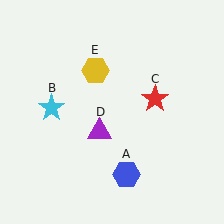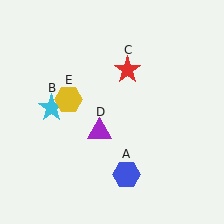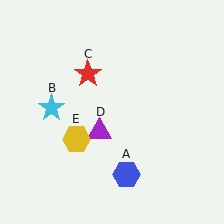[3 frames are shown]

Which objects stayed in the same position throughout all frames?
Blue hexagon (object A) and cyan star (object B) and purple triangle (object D) remained stationary.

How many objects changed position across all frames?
2 objects changed position: red star (object C), yellow hexagon (object E).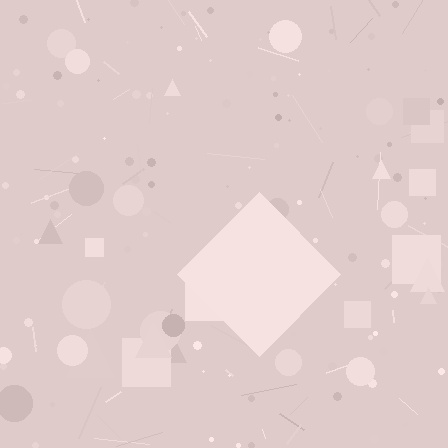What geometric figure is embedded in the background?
A diamond is embedded in the background.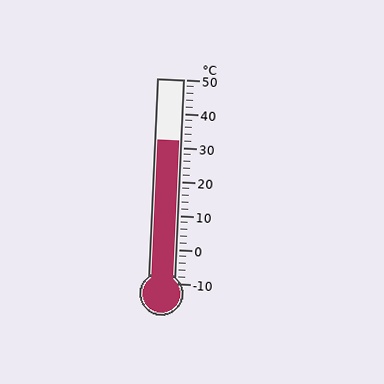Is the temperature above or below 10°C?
The temperature is above 10°C.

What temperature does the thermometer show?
The thermometer shows approximately 32°C.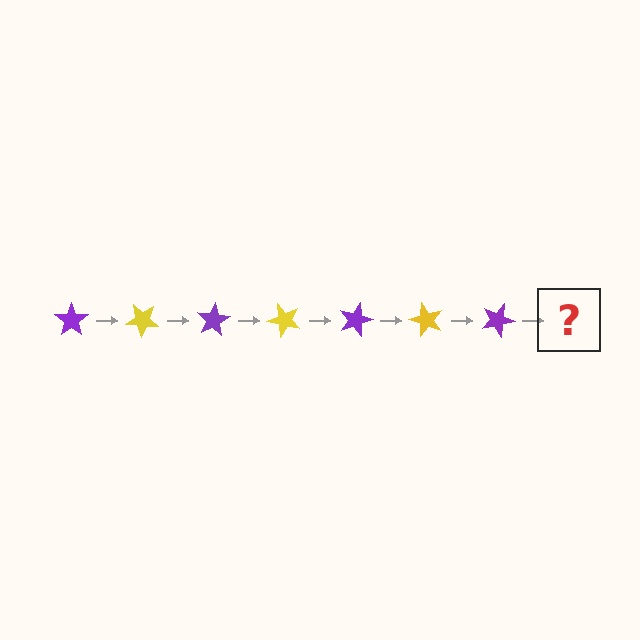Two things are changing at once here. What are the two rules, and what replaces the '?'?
The two rules are that it rotates 40 degrees each step and the color cycles through purple and yellow. The '?' should be a yellow star, rotated 280 degrees from the start.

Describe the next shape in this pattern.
It should be a yellow star, rotated 280 degrees from the start.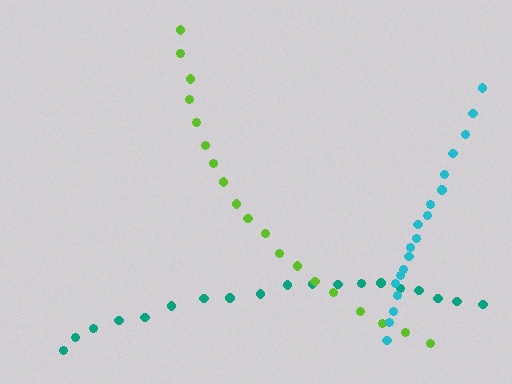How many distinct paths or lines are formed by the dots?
There are 3 distinct paths.